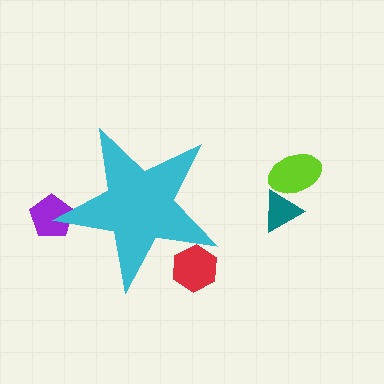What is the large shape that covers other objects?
A cyan star.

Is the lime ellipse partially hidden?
No, the lime ellipse is fully visible.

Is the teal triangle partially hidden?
No, the teal triangle is fully visible.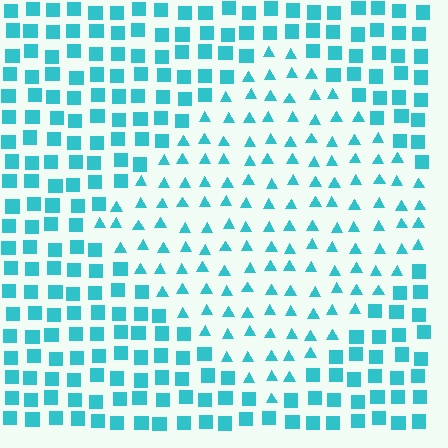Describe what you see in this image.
The image is filled with small cyan elements arranged in a uniform grid. A diamond-shaped region contains triangles, while the surrounding area contains squares. The boundary is defined purely by the change in element shape.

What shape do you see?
I see a diamond.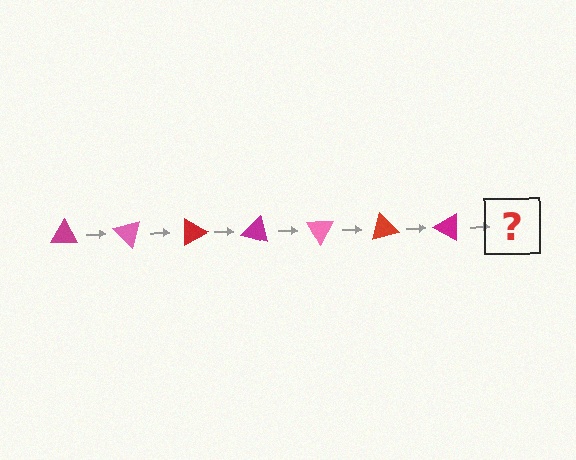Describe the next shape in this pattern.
It should be a pink triangle, rotated 315 degrees from the start.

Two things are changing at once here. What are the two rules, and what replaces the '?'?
The two rules are that it rotates 45 degrees each step and the color cycles through magenta, pink, and red. The '?' should be a pink triangle, rotated 315 degrees from the start.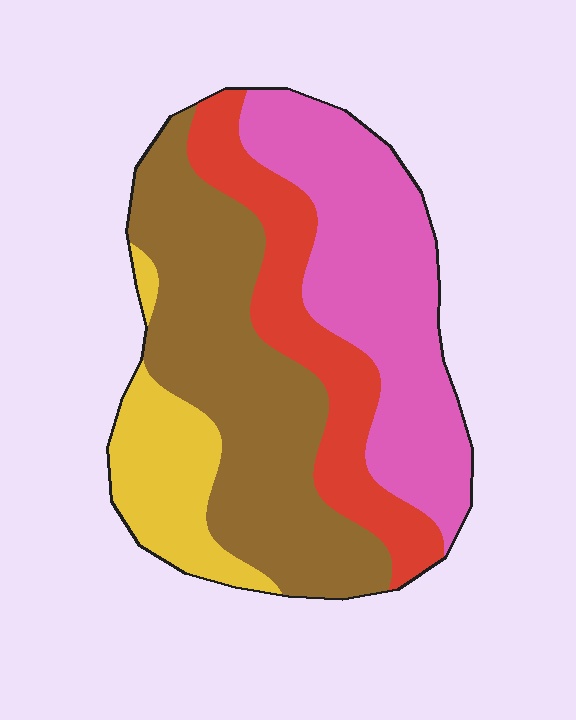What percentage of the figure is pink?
Pink covers 31% of the figure.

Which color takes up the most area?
Brown, at roughly 35%.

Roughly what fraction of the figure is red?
Red covers about 20% of the figure.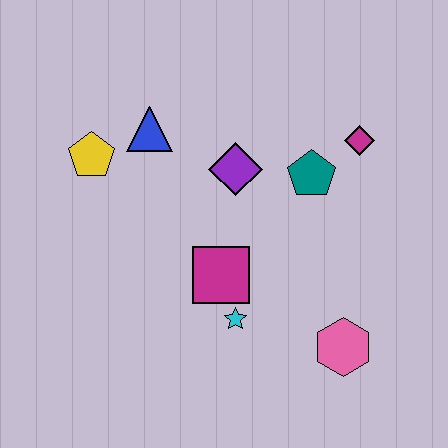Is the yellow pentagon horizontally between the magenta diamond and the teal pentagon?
No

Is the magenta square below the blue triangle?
Yes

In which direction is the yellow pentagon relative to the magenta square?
The yellow pentagon is to the left of the magenta square.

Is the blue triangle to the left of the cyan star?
Yes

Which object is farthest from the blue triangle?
The pink hexagon is farthest from the blue triangle.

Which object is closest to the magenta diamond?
The teal pentagon is closest to the magenta diamond.